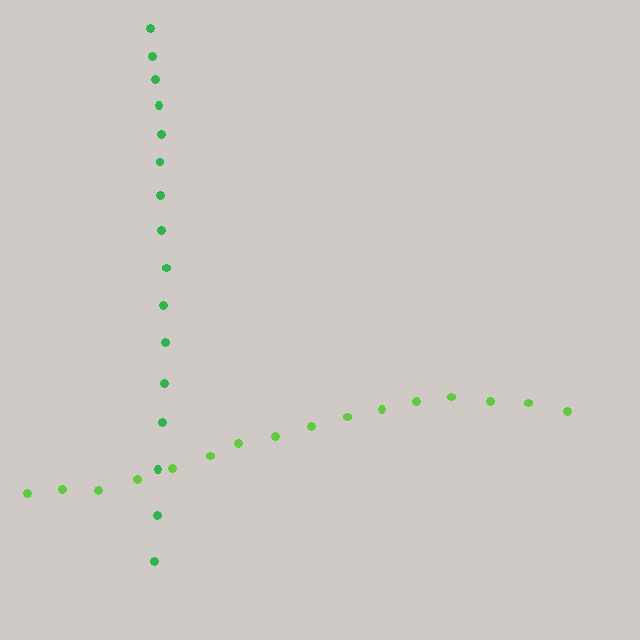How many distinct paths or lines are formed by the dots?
There are 2 distinct paths.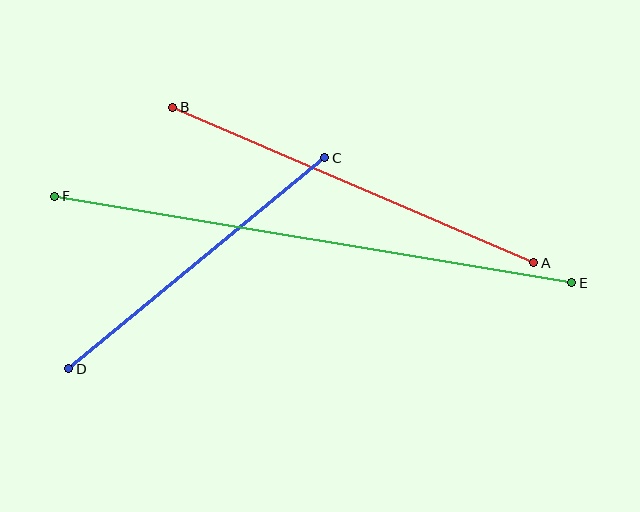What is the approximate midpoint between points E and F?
The midpoint is at approximately (313, 240) pixels.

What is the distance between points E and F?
The distance is approximately 524 pixels.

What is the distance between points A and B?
The distance is approximately 393 pixels.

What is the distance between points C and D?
The distance is approximately 332 pixels.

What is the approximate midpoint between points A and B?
The midpoint is at approximately (353, 185) pixels.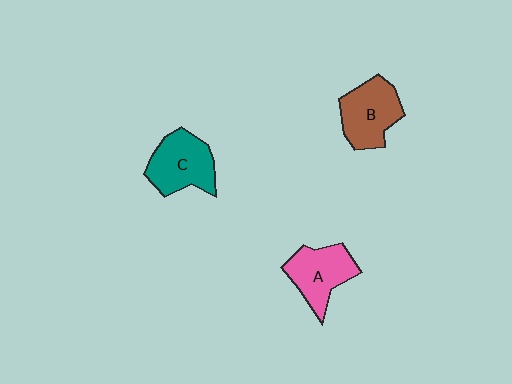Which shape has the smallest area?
Shape A (pink).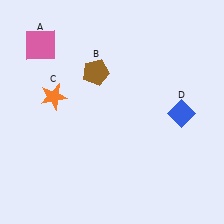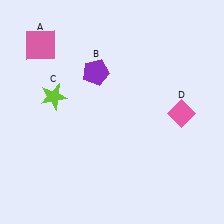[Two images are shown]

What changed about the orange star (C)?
In Image 1, C is orange. In Image 2, it changed to lime.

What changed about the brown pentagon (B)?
In Image 1, B is brown. In Image 2, it changed to purple.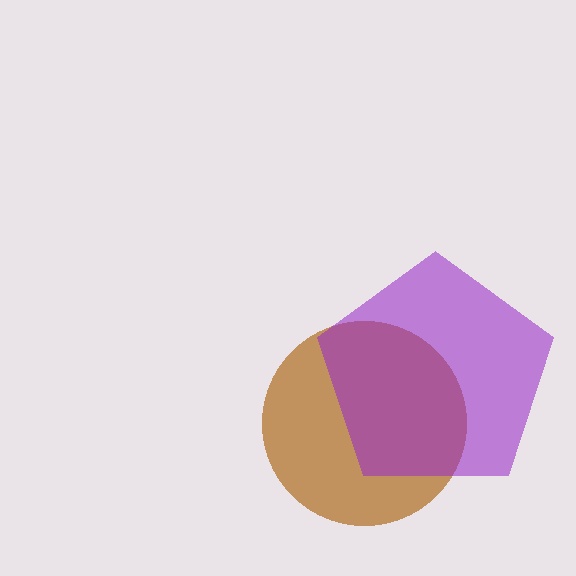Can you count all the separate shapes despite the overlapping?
Yes, there are 2 separate shapes.